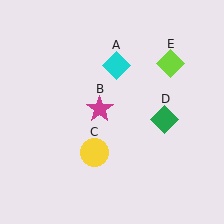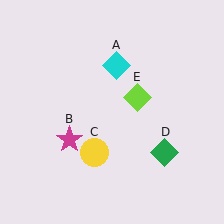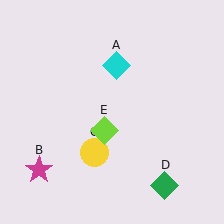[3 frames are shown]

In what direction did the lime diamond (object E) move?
The lime diamond (object E) moved down and to the left.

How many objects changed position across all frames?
3 objects changed position: magenta star (object B), green diamond (object D), lime diamond (object E).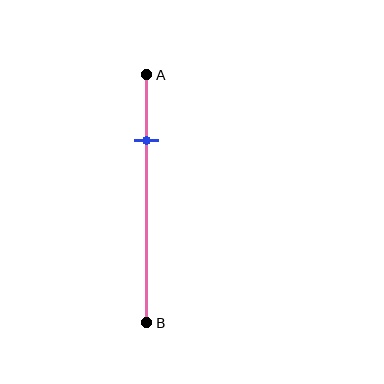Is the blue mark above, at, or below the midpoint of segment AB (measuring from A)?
The blue mark is above the midpoint of segment AB.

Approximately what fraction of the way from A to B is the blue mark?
The blue mark is approximately 25% of the way from A to B.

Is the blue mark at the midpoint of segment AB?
No, the mark is at about 25% from A, not at the 50% midpoint.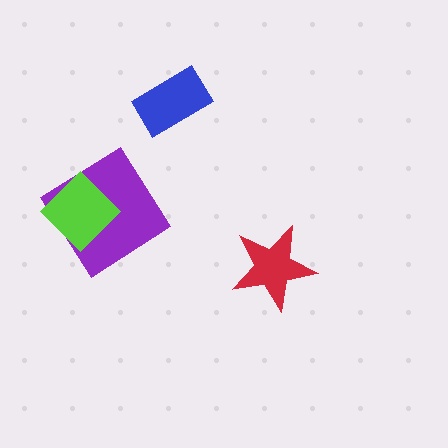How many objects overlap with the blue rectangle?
0 objects overlap with the blue rectangle.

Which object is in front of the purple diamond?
The lime diamond is in front of the purple diamond.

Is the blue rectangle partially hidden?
No, no other shape covers it.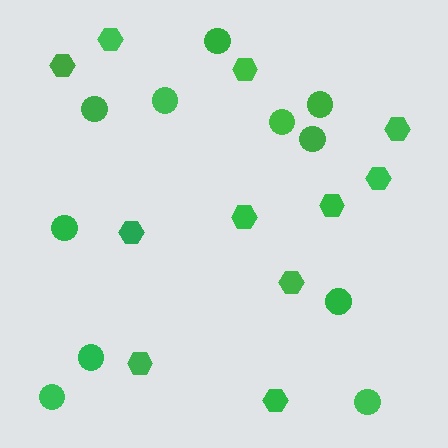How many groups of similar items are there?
There are 2 groups: one group of hexagons (11) and one group of circles (11).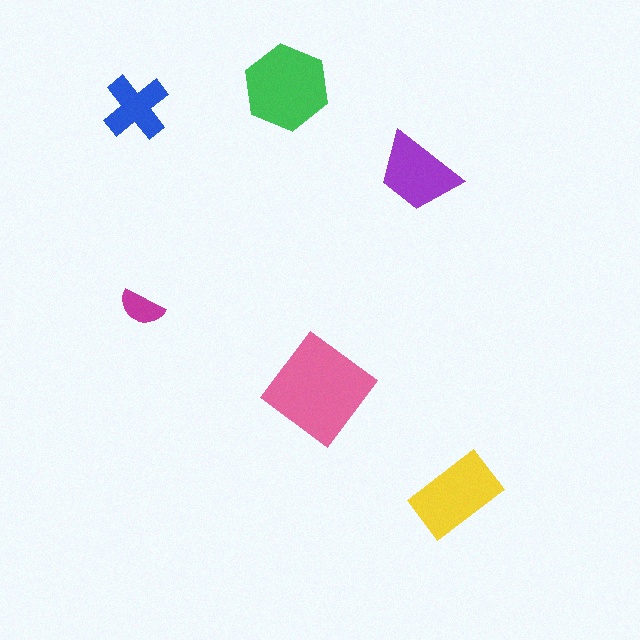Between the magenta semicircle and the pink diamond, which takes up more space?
The pink diamond.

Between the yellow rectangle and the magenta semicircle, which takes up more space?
The yellow rectangle.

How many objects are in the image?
There are 6 objects in the image.